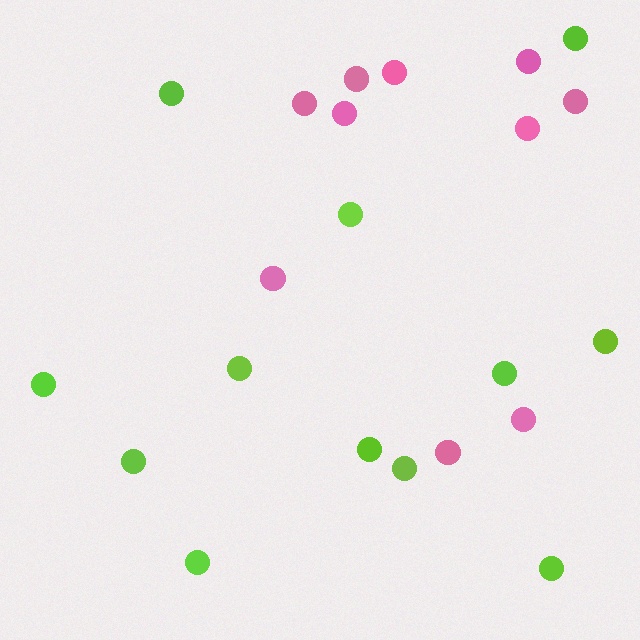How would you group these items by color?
There are 2 groups: one group of pink circles (10) and one group of lime circles (12).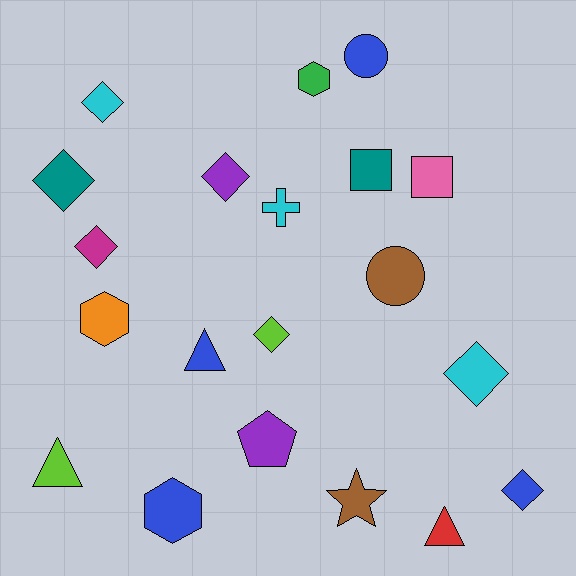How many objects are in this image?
There are 20 objects.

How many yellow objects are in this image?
There are no yellow objects.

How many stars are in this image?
There is 1 star.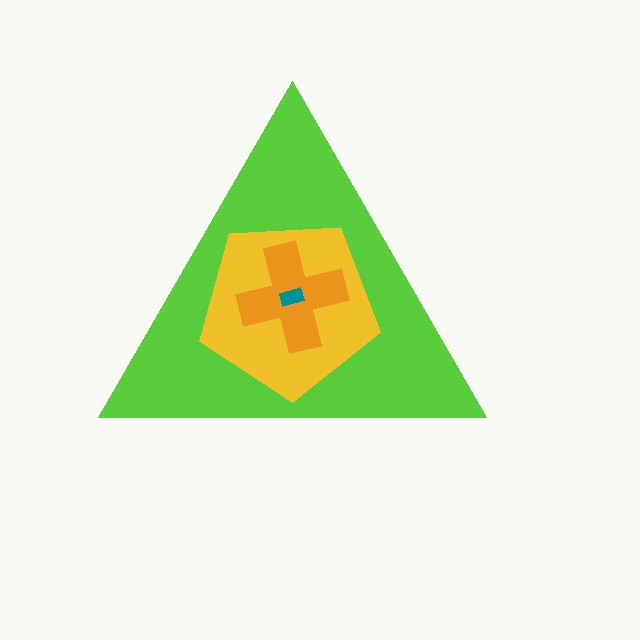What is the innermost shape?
The teal rectangle.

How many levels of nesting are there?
4.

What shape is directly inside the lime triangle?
The yellow pentagon.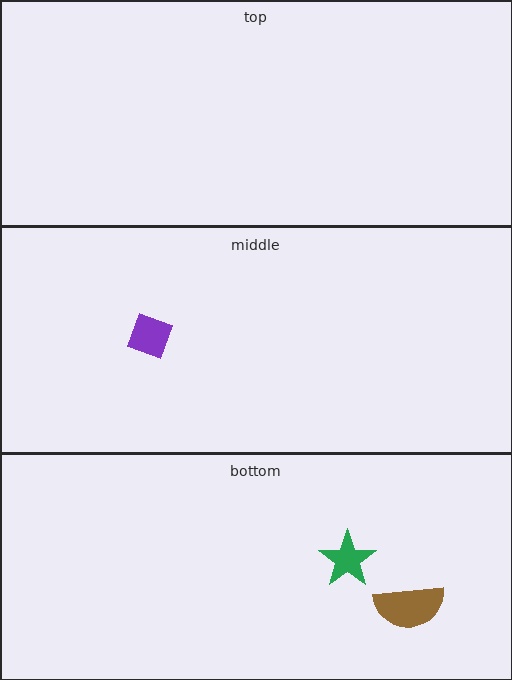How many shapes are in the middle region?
1.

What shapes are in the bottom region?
The green star, the brown semicircle.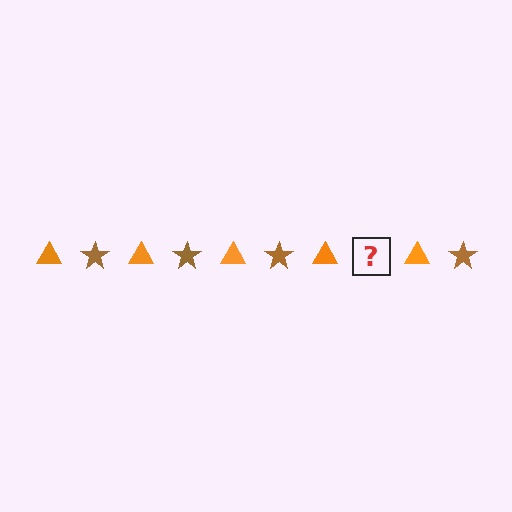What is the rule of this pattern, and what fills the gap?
The rule is that the pattern alternates between orange triangle and brown star. The gap should be filled with a brown star.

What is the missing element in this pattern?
The missing element is a brown star.